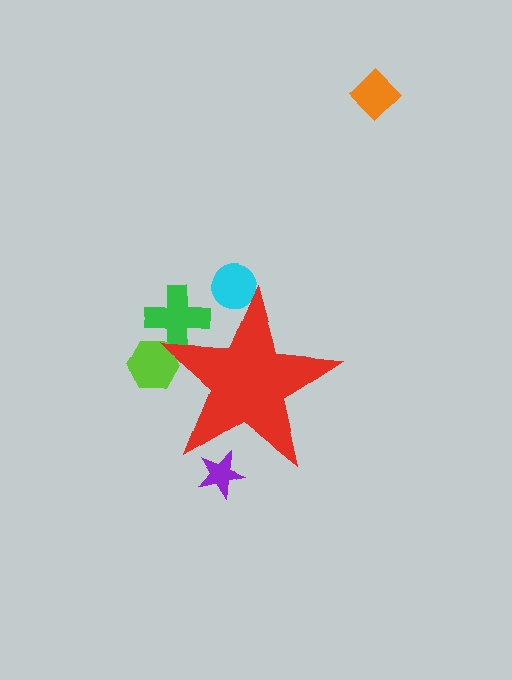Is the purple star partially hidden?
Yes, the purple star is partially hidden behind the red star.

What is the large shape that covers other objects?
A red star.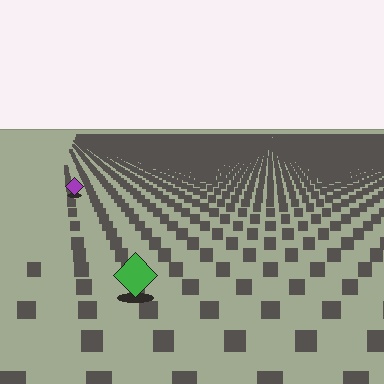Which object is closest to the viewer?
The green diamond is closest. The texture marks near it are larger and more spread out.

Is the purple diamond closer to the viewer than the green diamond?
No. The green diamond is closer — you can tell from the texture gradient: the ground texture is coarser near it.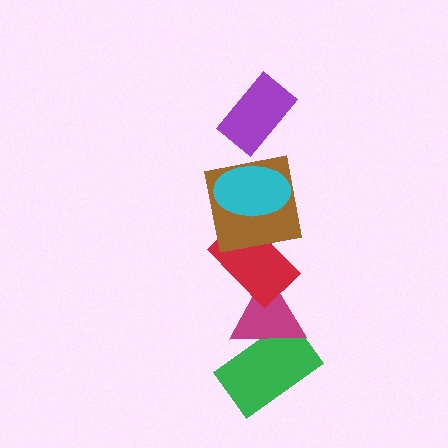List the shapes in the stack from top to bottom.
From top to bottom: the purple rectangle, the cyan ellipse, the brown square, the red rectangle, the magenta triangle, the green rectangle.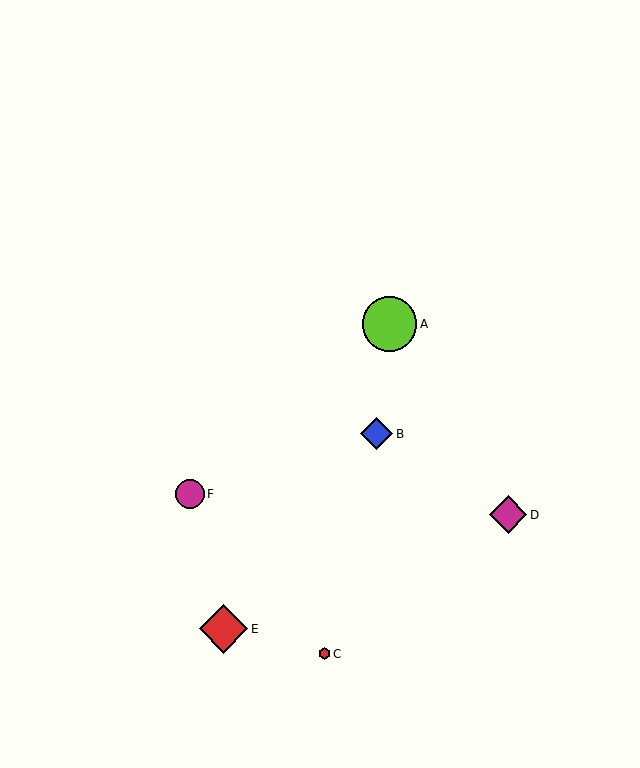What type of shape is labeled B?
Shape B is a blue diamond.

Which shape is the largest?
The lime circle (labeled A) is the largest.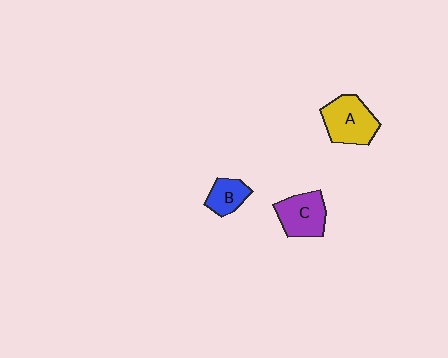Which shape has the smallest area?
Shape B (blue).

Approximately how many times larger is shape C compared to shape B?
Approximately 1.6 times.